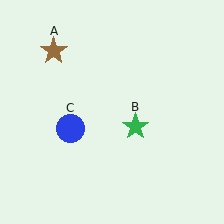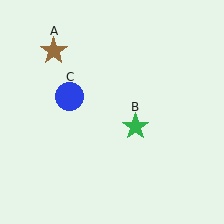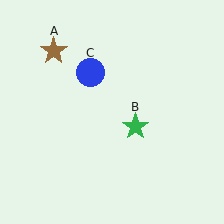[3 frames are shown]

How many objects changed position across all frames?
1 object changed position: blue circle (object C).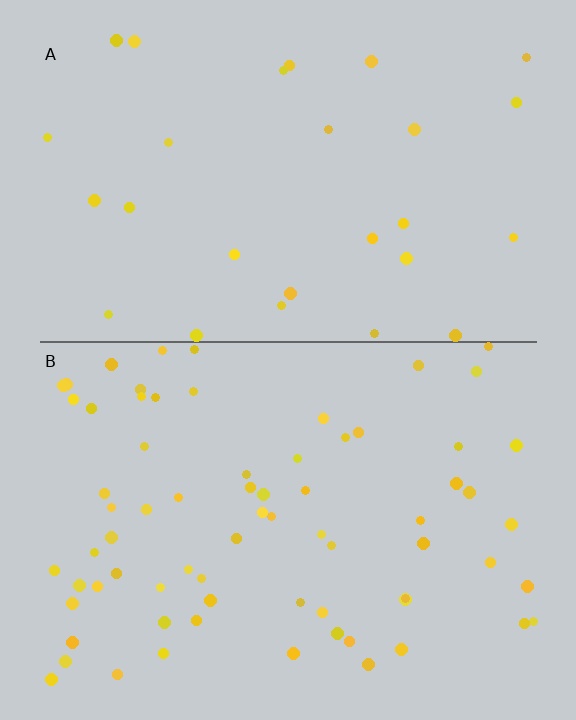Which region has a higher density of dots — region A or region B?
B (the bottom).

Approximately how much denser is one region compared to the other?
Approximately 2.6× — region B over region A.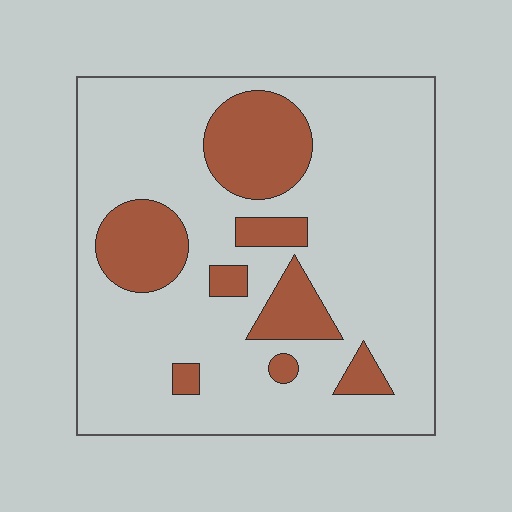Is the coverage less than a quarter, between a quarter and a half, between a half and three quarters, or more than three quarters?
Less than a quarter.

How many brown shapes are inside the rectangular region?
8.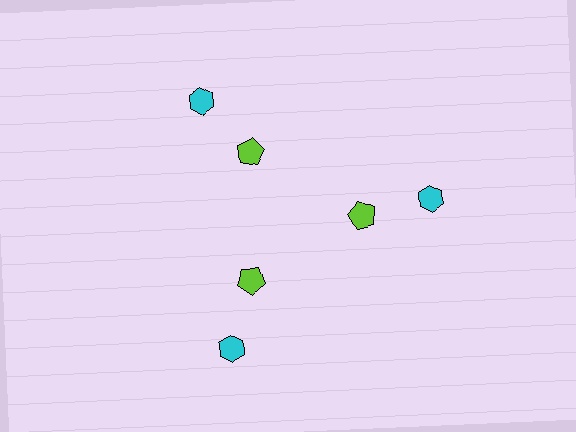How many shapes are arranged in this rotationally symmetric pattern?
There are 6 shapes, arranged in 3 groups of 2.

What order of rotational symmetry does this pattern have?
This pattern has 3-fold rotational symmetry.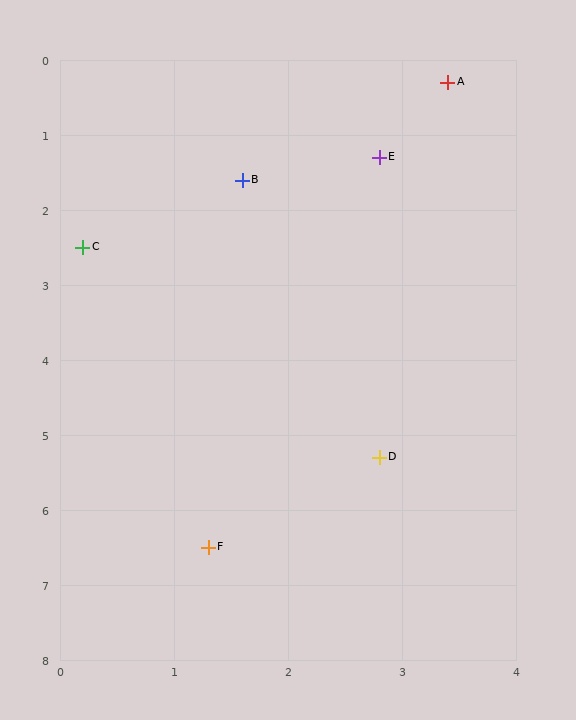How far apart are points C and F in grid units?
Points C and F are about 4.1 grid units apart.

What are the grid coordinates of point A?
Point A is at approximately (3.4, 0.3).